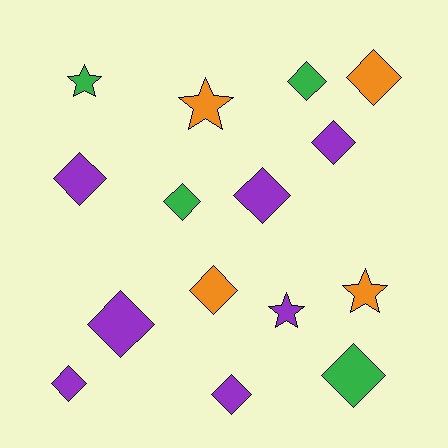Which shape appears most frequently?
Diamond, with 11 objects.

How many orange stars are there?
There are 2 orange stars.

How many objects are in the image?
There are 15 objects.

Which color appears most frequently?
Purple, with 7 objects.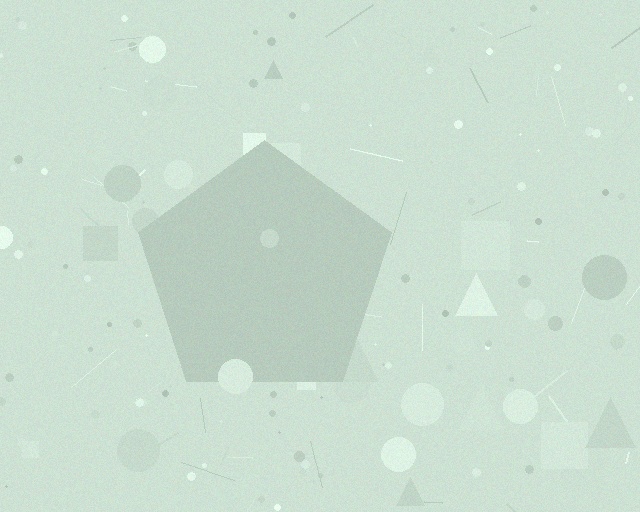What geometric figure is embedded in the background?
A pentagon is embedded in the background.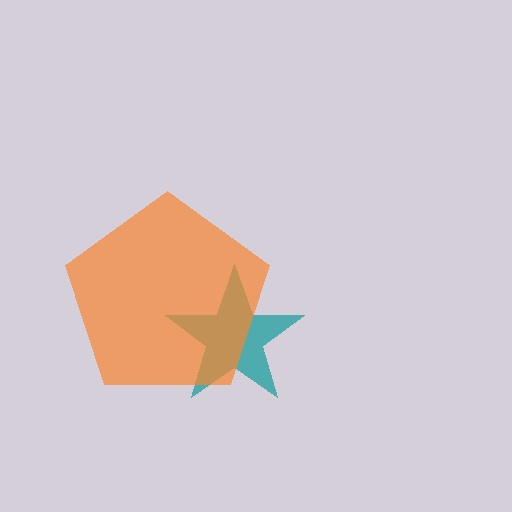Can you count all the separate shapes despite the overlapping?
Yes, there are 2 separate shapes.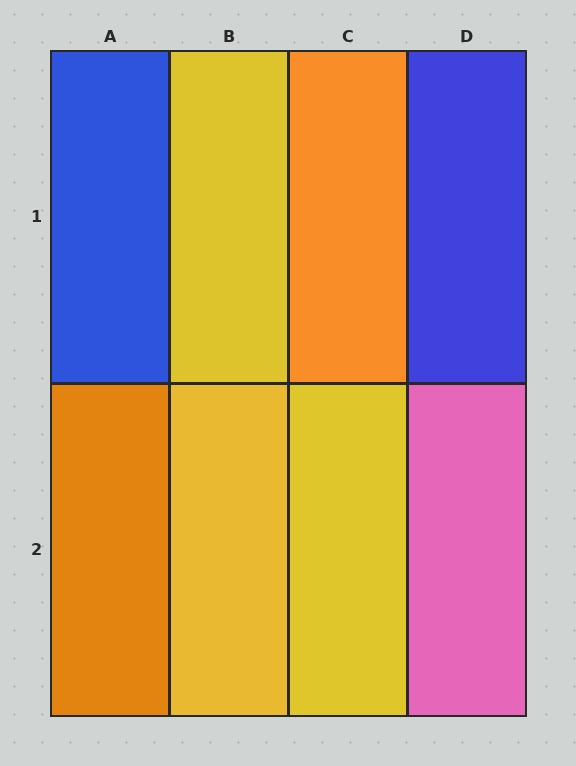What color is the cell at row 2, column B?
Yellow.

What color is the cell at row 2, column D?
Pink.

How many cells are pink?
1 cell is pink.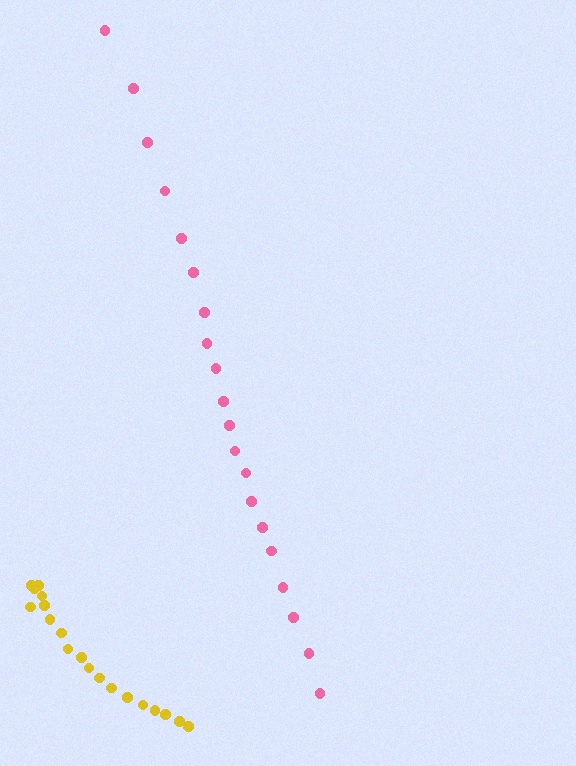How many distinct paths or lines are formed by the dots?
There are 2 distinct paths.